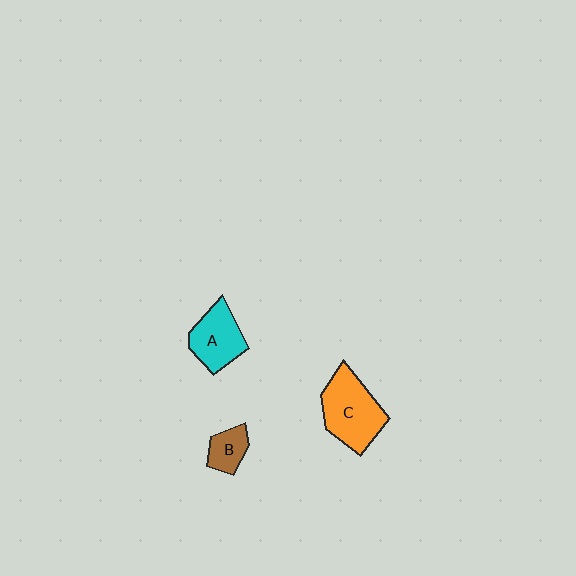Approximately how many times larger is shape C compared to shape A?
Approximately 1.3 times.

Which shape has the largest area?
Shape C (orange).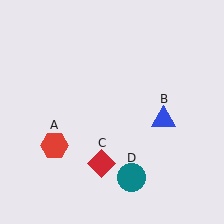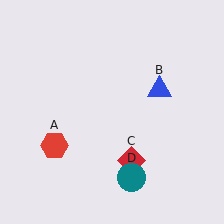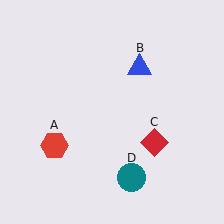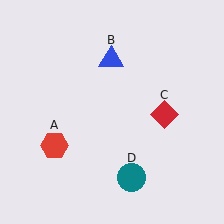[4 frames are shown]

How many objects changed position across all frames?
2 objects changed position: blue triangle (object B), red diamond (object C).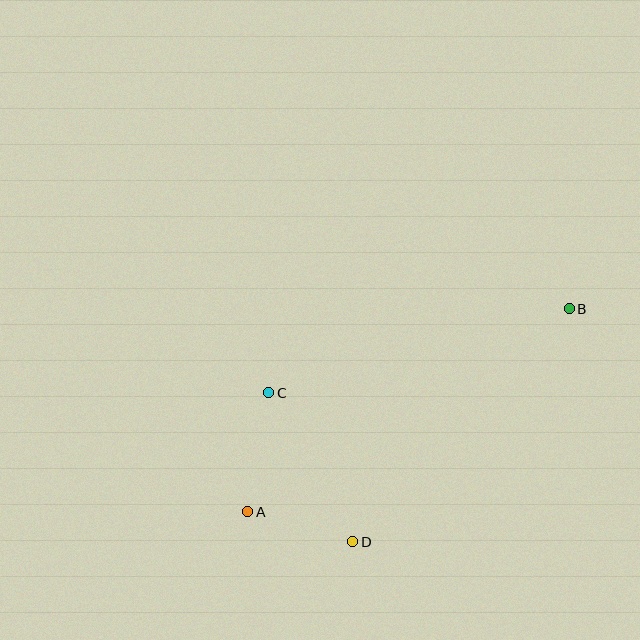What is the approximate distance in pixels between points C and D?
The distance between C and D is approximately 171 pixels.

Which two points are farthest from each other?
Points A and B are farthest from each other.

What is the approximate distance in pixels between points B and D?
The distance between B and D is approximately 318 pixels.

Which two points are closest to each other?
Points A and D are closest to each other.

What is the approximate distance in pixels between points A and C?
The distance between A and C is approximately 121 pixels.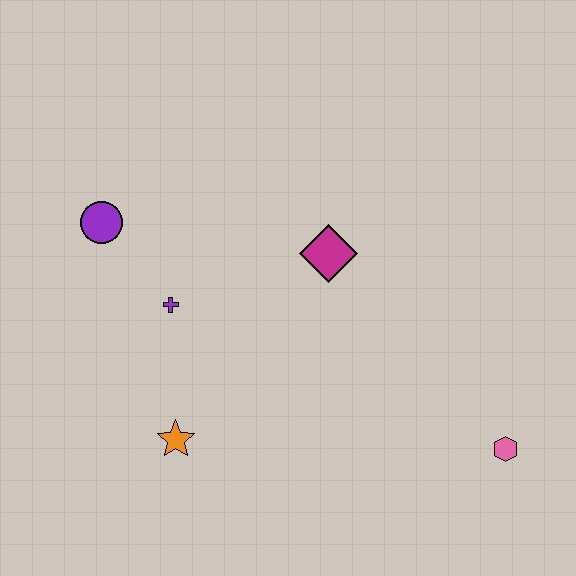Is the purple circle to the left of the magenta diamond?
Yes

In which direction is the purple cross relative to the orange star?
The purple cross is above the orange star.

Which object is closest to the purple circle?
The purple cross is closest to the purple circle.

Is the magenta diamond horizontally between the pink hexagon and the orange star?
Yes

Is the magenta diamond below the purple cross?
No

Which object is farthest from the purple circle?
The pink hexagon is farthest from the purple circle.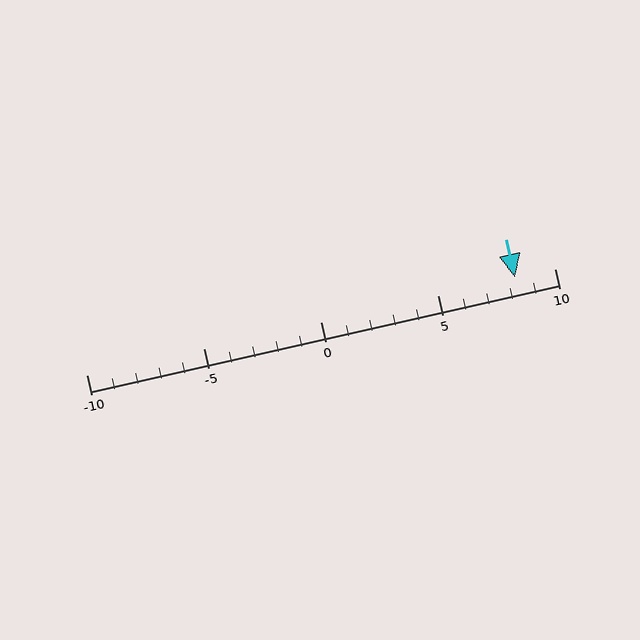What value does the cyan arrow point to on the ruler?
The cyan arrow points to approximately 8.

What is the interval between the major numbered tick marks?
The major tick marks are spaced 5 units apart.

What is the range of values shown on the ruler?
The ruler shows values from -10 to 10.